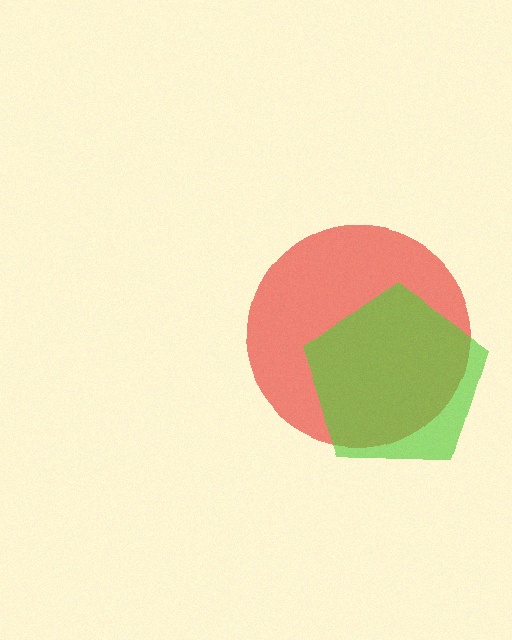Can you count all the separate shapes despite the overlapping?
Yes, there are 2 separate shapes.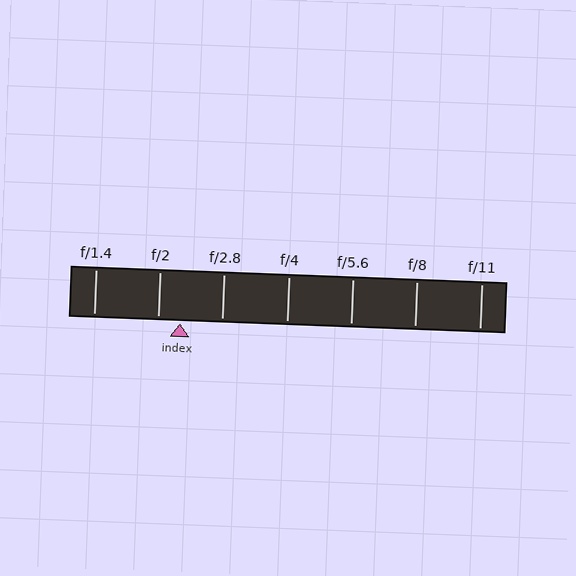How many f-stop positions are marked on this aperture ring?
There are 7 f-stop positions marked.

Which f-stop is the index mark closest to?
The index mark is closest to f/2.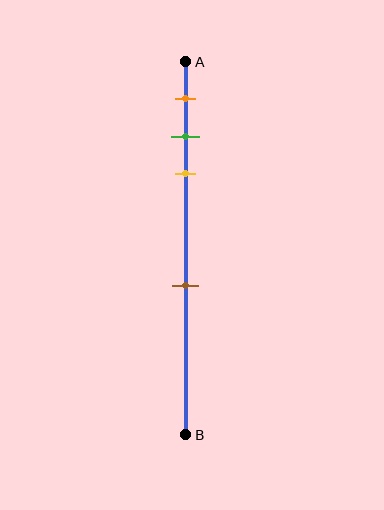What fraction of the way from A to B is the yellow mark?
The yellow mark is approximately 30% (0.3) of the way from A to B.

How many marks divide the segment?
There are 4 marks dividing the segment.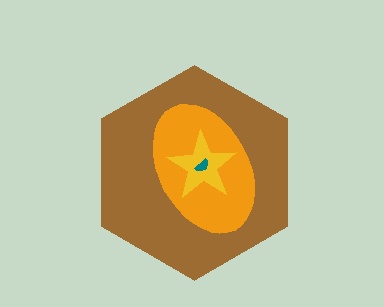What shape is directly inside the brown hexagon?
The orange ellipse.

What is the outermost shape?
The brown hexagon.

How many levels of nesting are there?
4.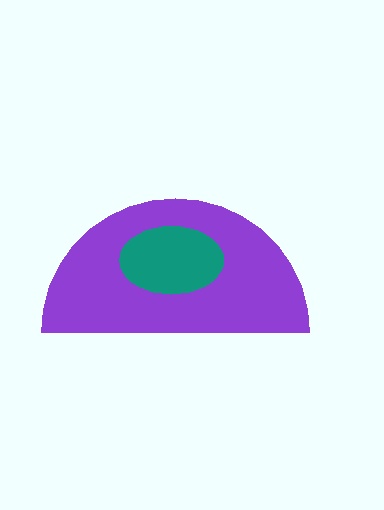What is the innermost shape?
The teal ellipse.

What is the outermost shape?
The purple semicircle.